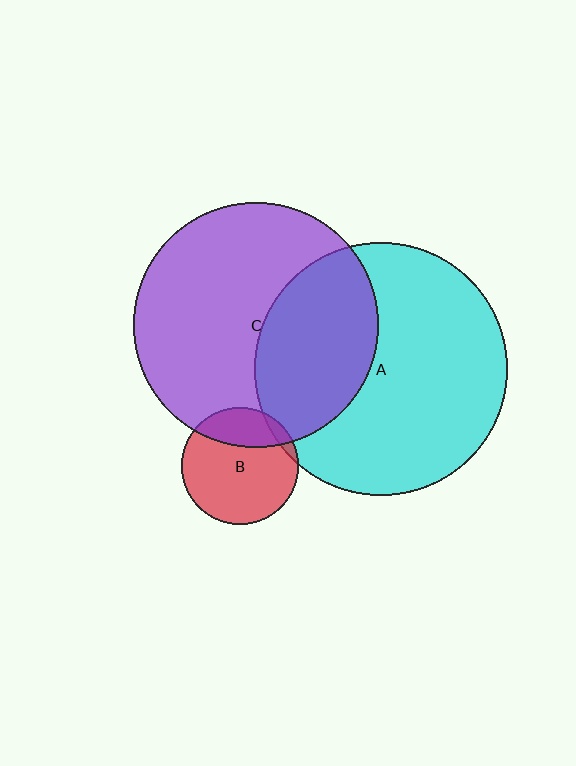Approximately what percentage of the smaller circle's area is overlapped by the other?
Approximately 25%.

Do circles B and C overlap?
Yes.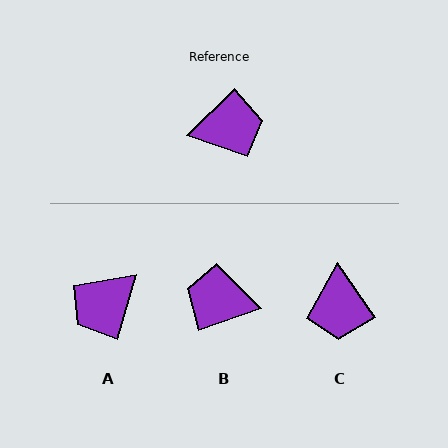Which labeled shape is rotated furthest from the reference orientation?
B, about 154 degrees away.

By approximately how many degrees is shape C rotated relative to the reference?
Approximately 100 degrees clockwise.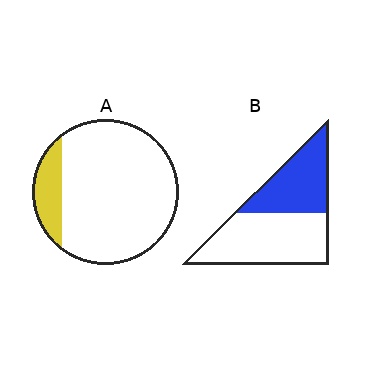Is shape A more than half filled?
No.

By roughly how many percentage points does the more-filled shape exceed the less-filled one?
By roughly 25 percentage points (B over A).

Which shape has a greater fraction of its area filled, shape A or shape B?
Shape B.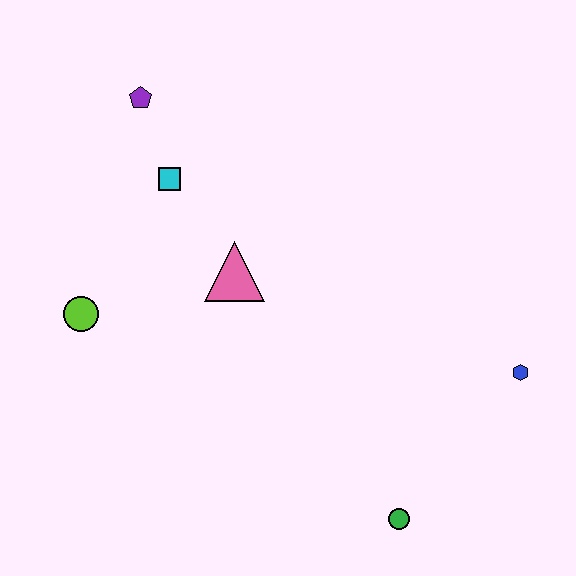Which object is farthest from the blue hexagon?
The purple pentagon is farthest from the blue hexagon.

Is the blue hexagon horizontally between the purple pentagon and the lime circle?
No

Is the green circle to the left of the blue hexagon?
Yes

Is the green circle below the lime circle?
Yes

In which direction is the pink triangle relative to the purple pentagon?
The pink triangle is below the purple pentagon.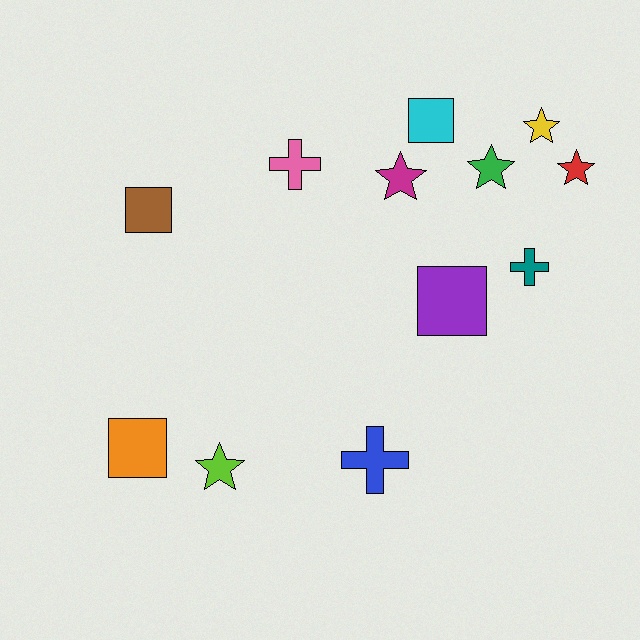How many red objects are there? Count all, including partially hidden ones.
There is 1 red object.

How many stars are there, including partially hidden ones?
There are 5 stars.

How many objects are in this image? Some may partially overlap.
There are 12 objects.